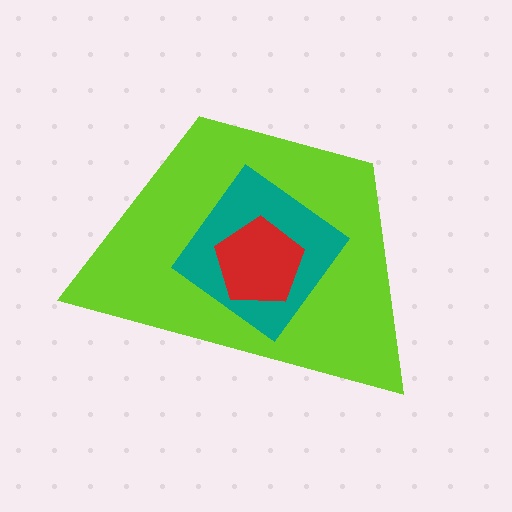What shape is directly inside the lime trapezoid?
The teal diamond.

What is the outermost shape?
The lime trapezoid.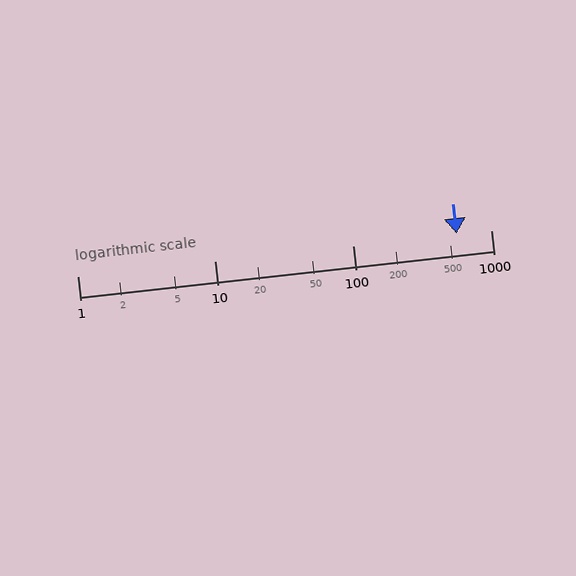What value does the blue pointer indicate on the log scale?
The pointer indicates approximately 560.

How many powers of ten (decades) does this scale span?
The scale spans 3 decades, from 1 to 1000.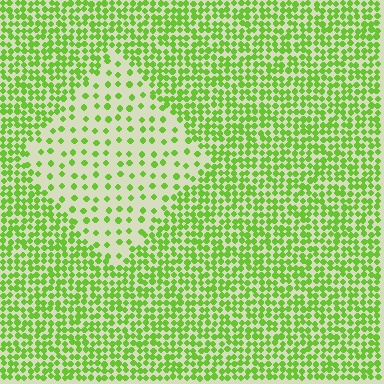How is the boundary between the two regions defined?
The boundary is defined by a change in element density (approximately 2.8x ratio). All elements are the same color, size, and shape.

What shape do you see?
I see a diamond.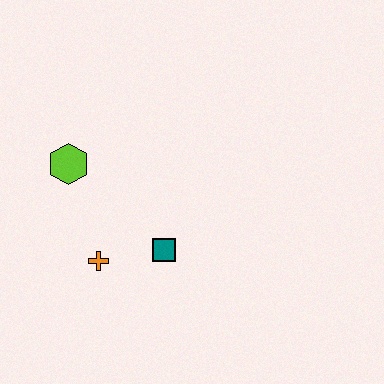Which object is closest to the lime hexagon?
The orange cross is closest to the lime hexagon.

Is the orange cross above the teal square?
No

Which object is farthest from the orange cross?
The lime hexagon is farthest from the orange cross.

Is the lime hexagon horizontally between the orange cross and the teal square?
No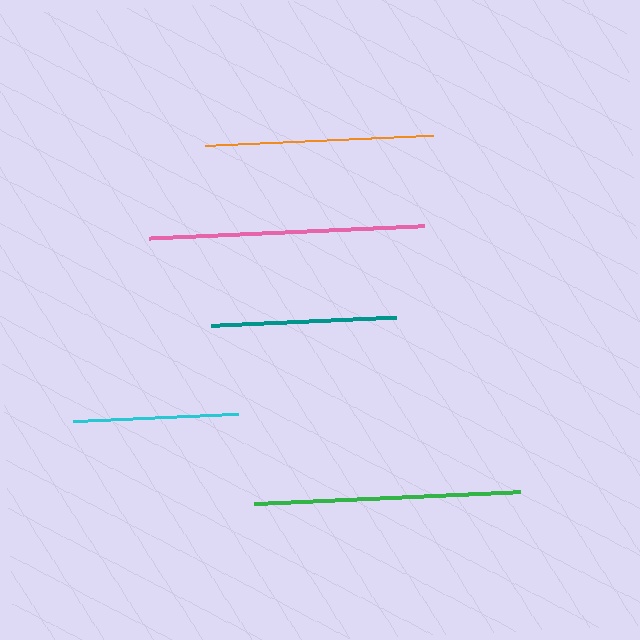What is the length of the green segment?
The green segment is approximately 266 pixels long.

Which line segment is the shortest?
The cyan line is the shortest at approximately 165 pixels.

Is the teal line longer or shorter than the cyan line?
The teal line is longer than the cyan line.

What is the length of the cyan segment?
The cyan segment is approximately 165 pixels long.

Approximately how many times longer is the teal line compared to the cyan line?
The teal line is approximately 1.1 times the length of the cyan line.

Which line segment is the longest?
The pink line is the longest at approximately 275 pixels.